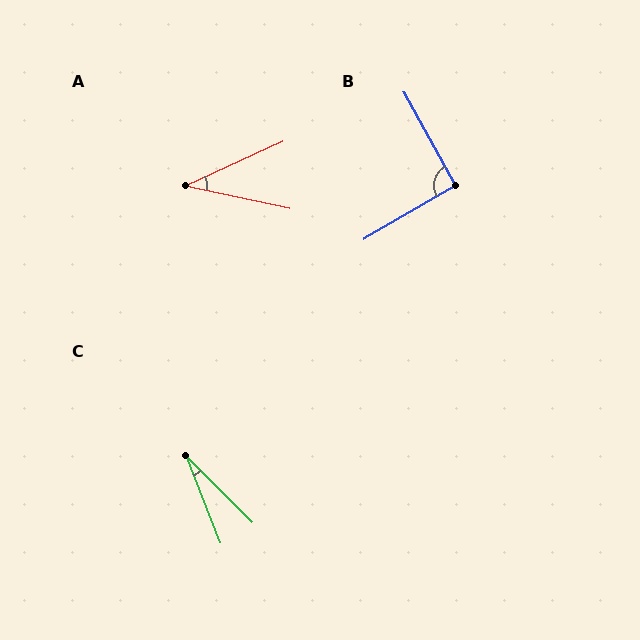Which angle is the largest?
B, at approximately 91 degrees.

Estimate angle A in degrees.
Approximately 37 degrees.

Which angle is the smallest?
C, at approximately 23 degrees.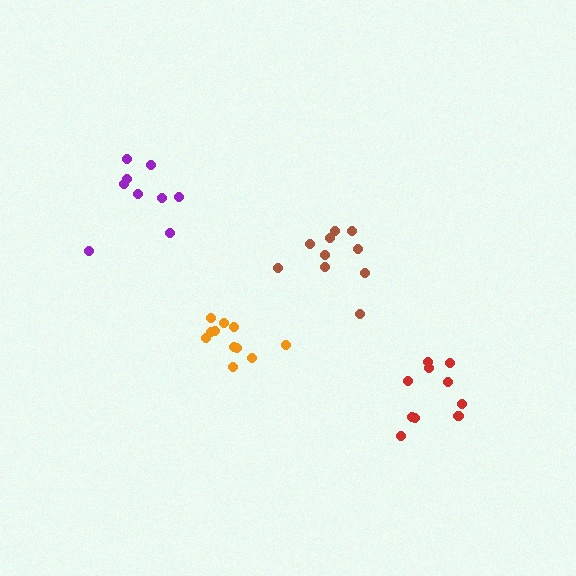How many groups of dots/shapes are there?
There are 4 groups.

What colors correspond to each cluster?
The clusters are colored: red, purple, orange, brown.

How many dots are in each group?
Group 1: 10 dots, Group 2: 9 dots, Group 3: 11 dots, Group 4: 10 dots (40 total).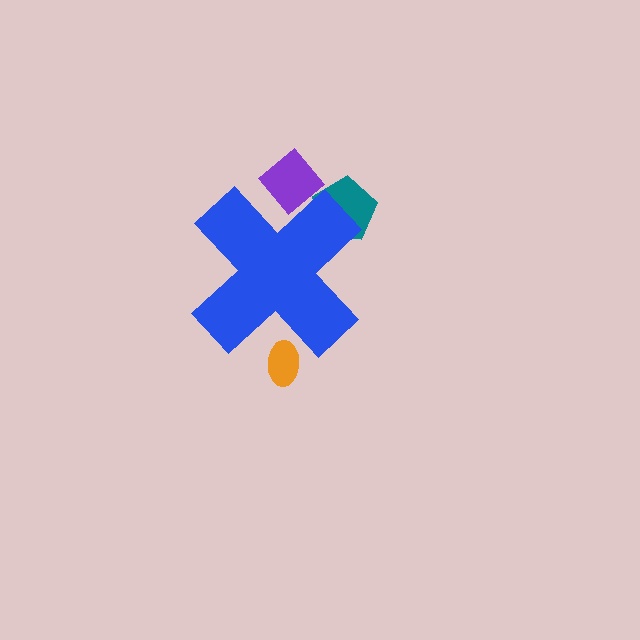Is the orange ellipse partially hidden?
Yes, the orange ellipse is partially hidden behind the blue cross.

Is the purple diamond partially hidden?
Yes, the purple diamond is partially hidden behind the blue cross.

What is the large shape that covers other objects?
A blue cross.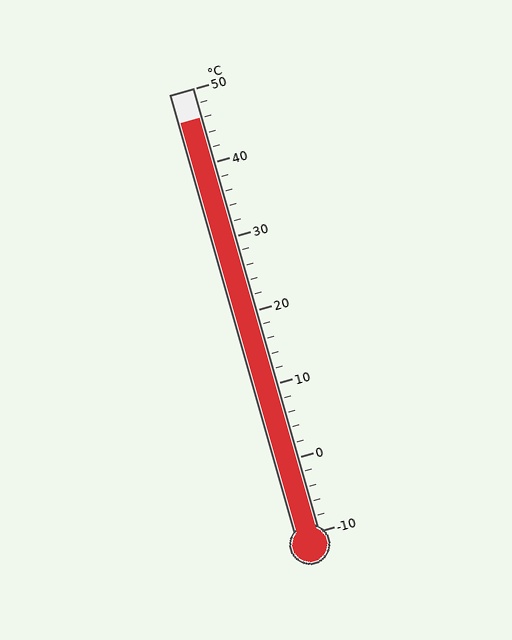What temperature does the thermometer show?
The thermometer shows approximately 46°C.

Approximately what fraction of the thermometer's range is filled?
The thermometer is filled to approximately 95% of its range.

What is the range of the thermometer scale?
The thermometer scale ranges from -10°C to 50°C.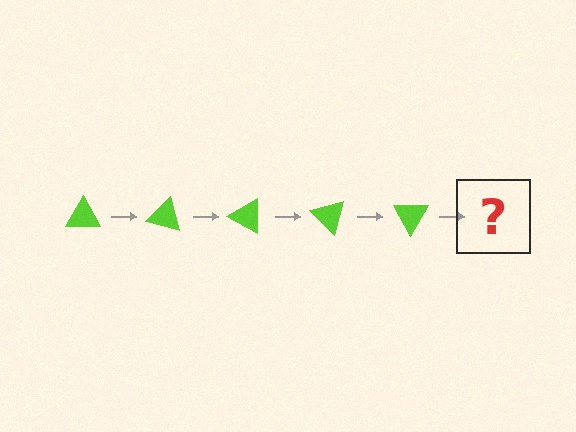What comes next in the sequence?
The next element should be a lime triangle rotated 75 degrees.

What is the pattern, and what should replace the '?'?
The pattern is that the triangle rotates 15 degrees each step. The '?' should be a lime triangle rotated 75 degrees.